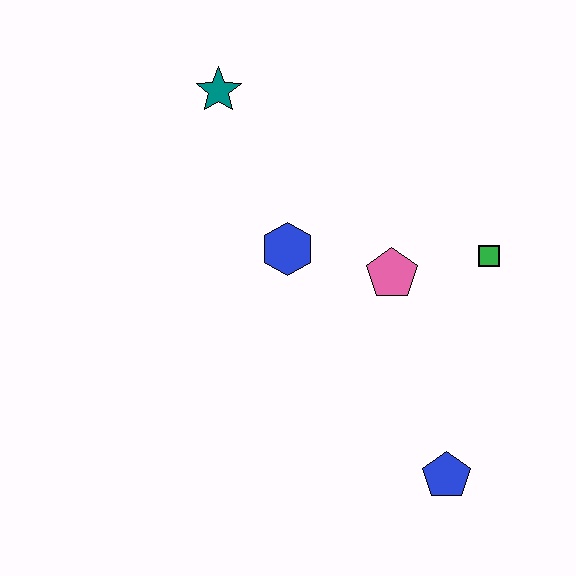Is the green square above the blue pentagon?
Yes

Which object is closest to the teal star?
The blue hexagon is closest to the teal star.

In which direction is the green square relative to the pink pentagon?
The green square is to the right of the pink pentagon.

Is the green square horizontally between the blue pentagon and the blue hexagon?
No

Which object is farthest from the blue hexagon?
The blue pentagon is farthest from the blue hexagon.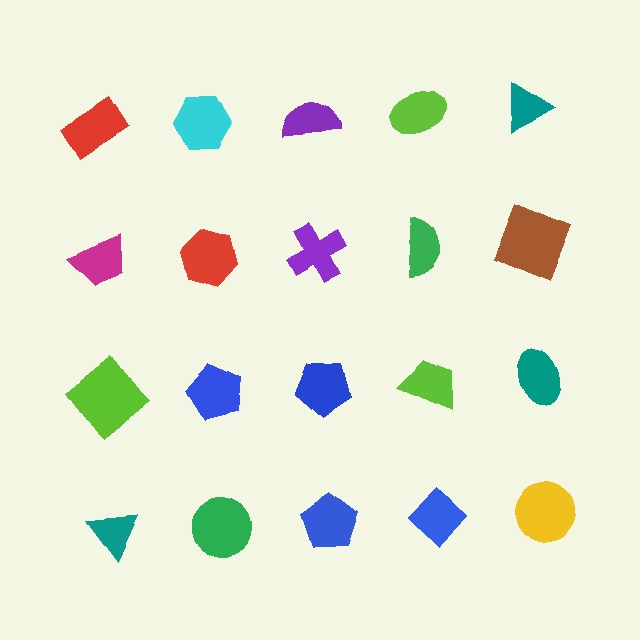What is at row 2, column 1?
A magenta trapezoid.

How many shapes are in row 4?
5 shapes.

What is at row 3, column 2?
A blue pentagon.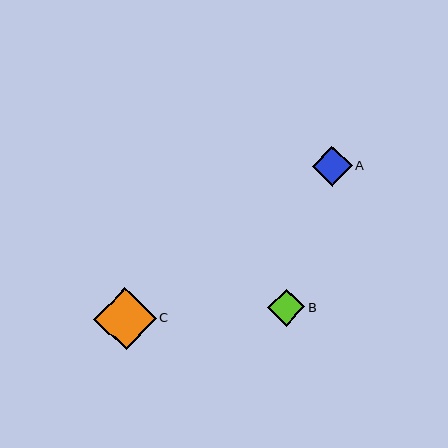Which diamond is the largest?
Diamond C is the largest with a size of approximately 62 pixels.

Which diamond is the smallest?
Diamond B is the smallest with a size of approximately 37 pixels.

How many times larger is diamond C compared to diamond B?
Diamond C is approximately 1.7 times the size of diamond B.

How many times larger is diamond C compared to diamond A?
Diamond C is approximately 1.6 times the size of diamond A.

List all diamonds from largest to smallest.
From largest to smallest: C, A, B.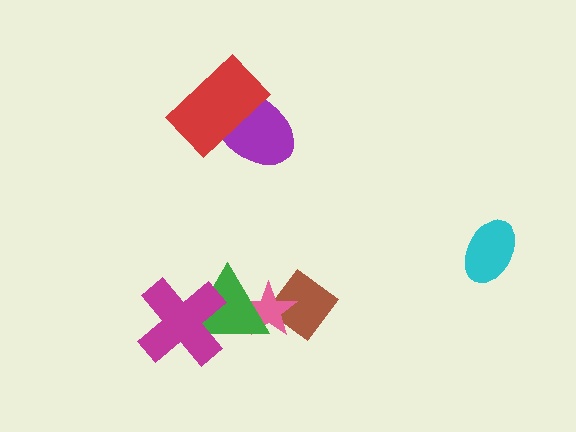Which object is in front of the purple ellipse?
The red rectangle is in front of the purple ellipse.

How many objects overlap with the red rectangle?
1 object overlaps with the red rectangle.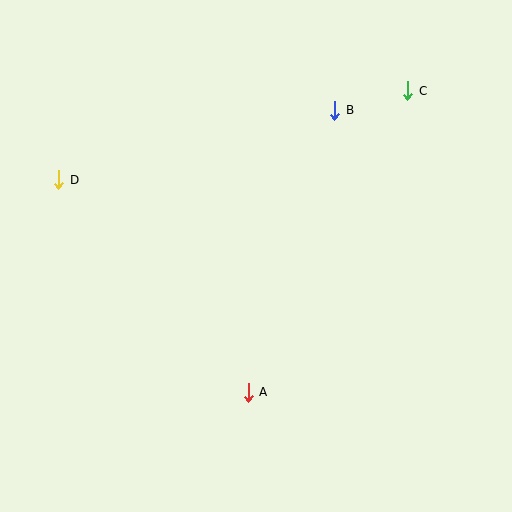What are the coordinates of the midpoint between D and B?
The midpoint between D and B is at (197, 145).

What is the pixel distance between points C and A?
The distance between C and A is 341 pixels.